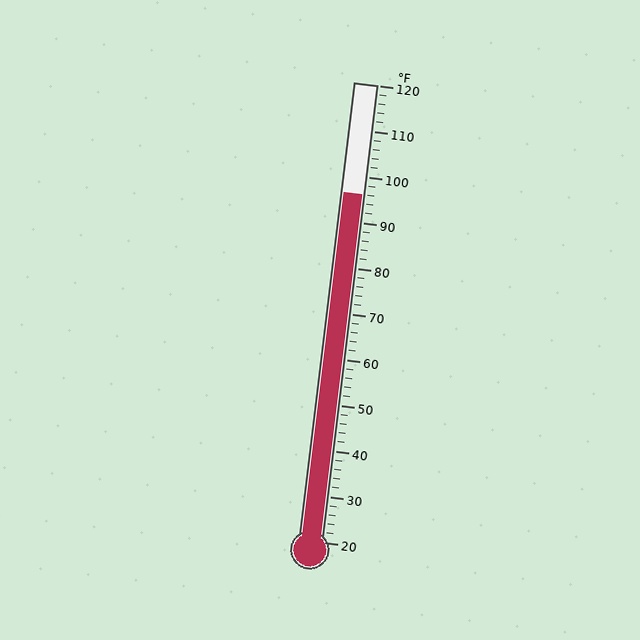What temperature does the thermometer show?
The thermometer shows approximately 96°F.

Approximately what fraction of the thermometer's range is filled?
The thermometer is filled to approximately 75% of its range.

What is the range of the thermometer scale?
The thermometer scale ranges from 20°F to 120°F.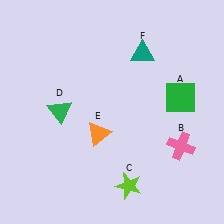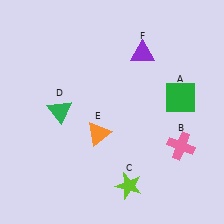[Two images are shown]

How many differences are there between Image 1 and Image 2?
There is 1 difference between the two images.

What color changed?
The triangle (F) changed from teal in Image 1 to purple in Image 2.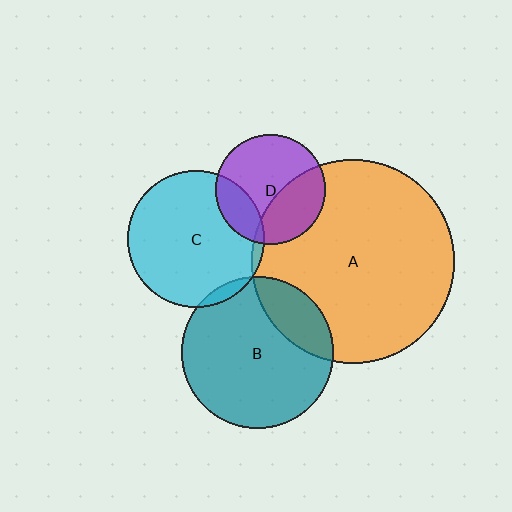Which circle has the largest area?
Circle A (orange).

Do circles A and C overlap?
Yes.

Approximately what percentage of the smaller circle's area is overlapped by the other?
Approximately 5%.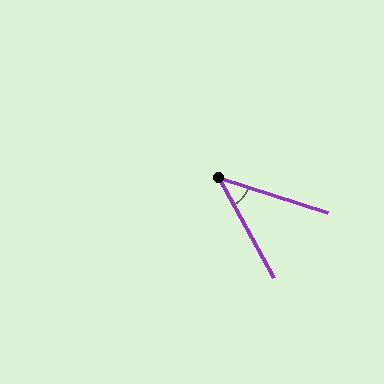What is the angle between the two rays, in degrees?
Approximately 43 degrees.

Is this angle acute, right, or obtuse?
It is acute.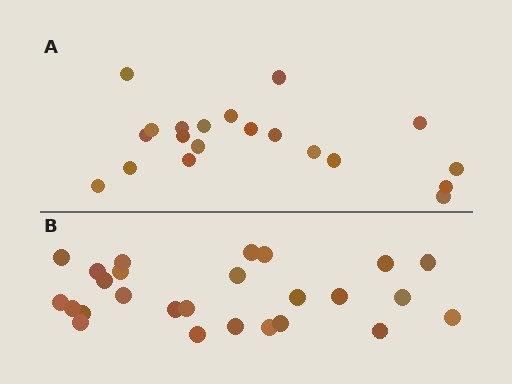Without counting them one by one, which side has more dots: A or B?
Region B (the bottom region) has more dots.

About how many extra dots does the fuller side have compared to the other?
Region B has about 6 more dots than region A.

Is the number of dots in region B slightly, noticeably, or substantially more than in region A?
Region B has noticeably more, but not dramatically so. The ratio is roughly 1.3 to 1.